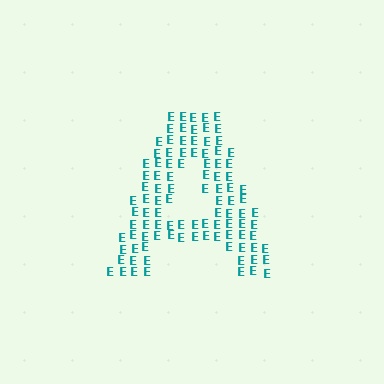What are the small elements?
The small elements are letter E's.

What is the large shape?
The large shape is the letter A.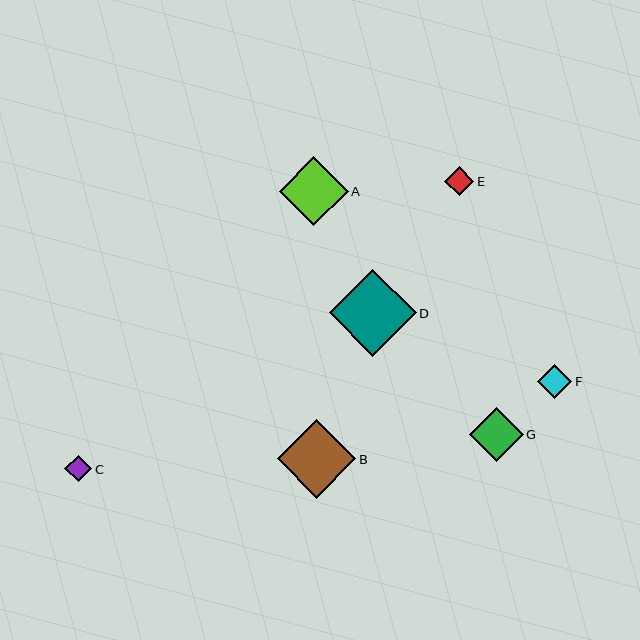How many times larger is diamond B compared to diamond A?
Diamond B is approximately 1.1 times the size of diamond A.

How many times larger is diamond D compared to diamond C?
Diamond D is approximately 3.2 times the size of diamond C.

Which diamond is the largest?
Diamond D is the largest with a size of approximately 87 pixels.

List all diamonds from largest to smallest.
From largest to smallest: D, B, A, G, F, E, C.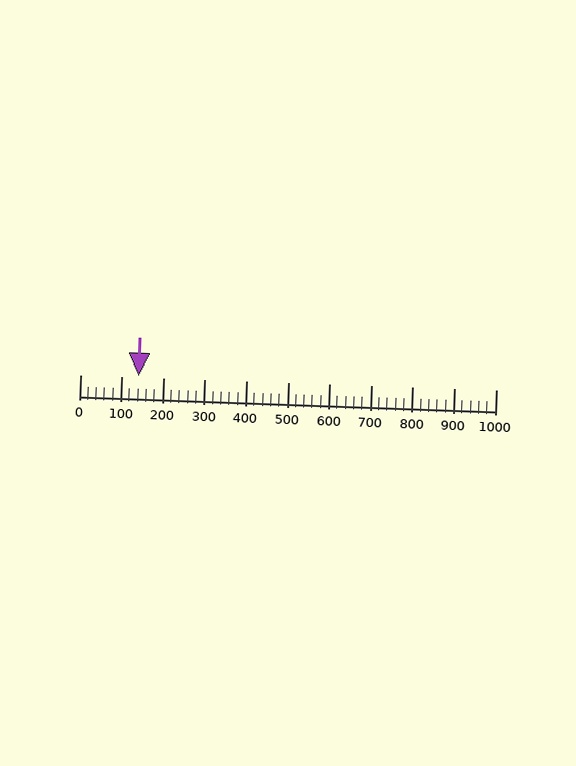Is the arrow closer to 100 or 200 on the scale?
The arrow is closer to 100.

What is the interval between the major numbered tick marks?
The major tick marks are spaced 100 units apart.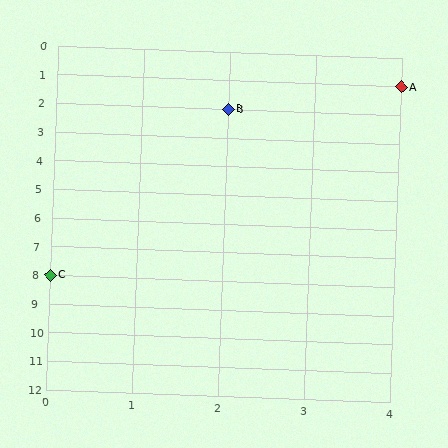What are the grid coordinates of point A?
Point A is at grid coordinates (4, 1).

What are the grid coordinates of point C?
Point C is at grid coordinates (0, 8).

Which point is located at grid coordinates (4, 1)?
Point A is at (4, 1).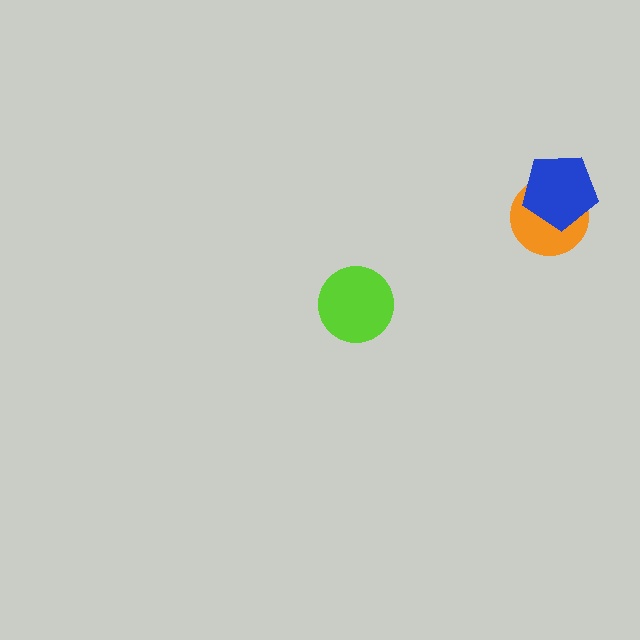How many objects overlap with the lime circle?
0 objects overlap with the lime circle.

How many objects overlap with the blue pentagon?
1 object overlaps with the blue pentagon.